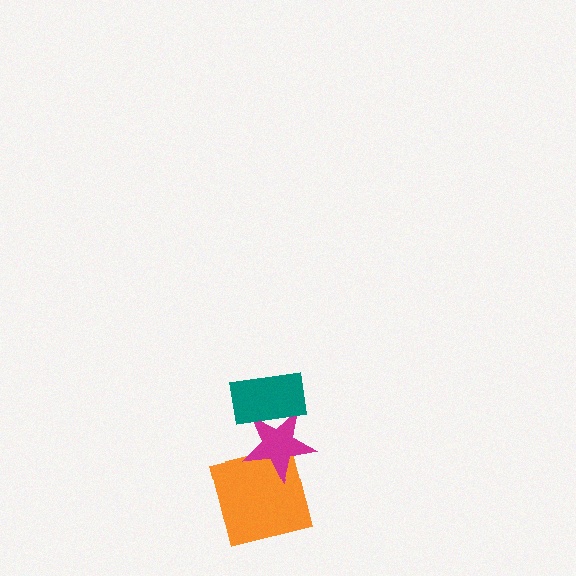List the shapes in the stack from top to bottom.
From top to bottom: the teal rectangle, the magenta star, the orange square.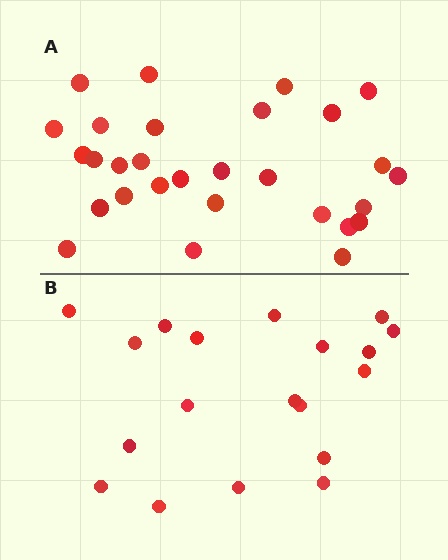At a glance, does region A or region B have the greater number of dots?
Region A (the top region) has more dots.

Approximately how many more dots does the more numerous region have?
Region A has roughly 10 or so more dots than region B.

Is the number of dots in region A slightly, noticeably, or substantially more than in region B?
Region A has substantially more. The ratio is roughly 1.5 to 1.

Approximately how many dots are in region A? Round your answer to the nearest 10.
About 30 dots. (The exact count is 29, which rounds to 30.)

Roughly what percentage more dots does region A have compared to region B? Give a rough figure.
About 55% more.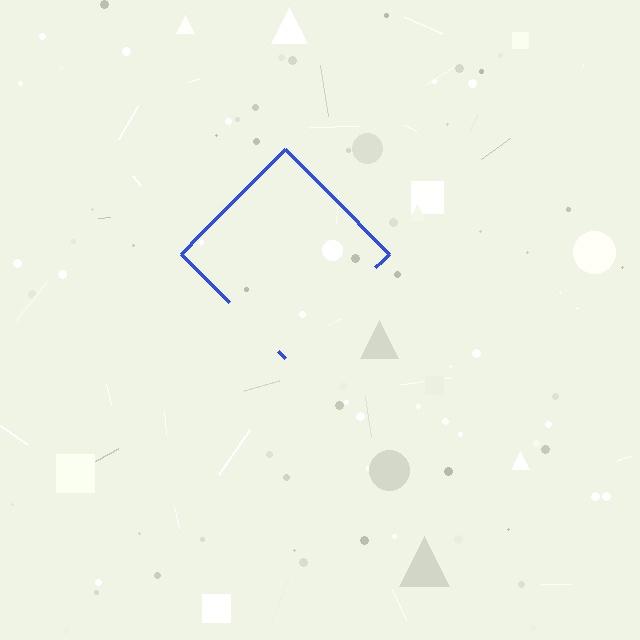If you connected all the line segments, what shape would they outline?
They would outline a diamond.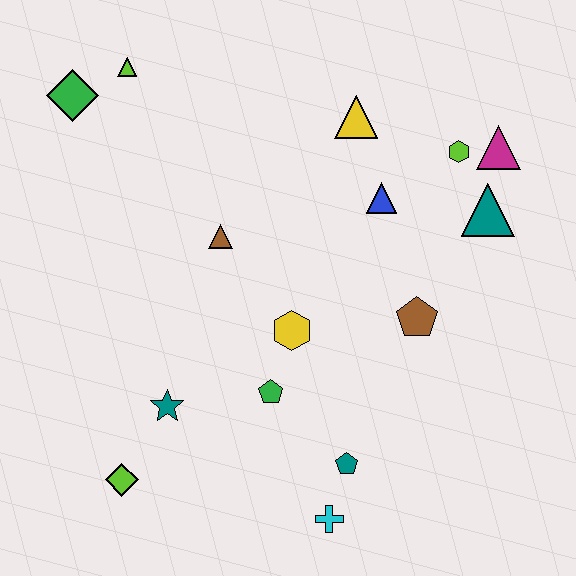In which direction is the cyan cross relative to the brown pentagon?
The cyan cross is below the brown pentagon.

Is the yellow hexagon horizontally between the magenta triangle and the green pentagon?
Yes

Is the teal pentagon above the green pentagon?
No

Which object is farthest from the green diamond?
The cyan cross is farthest from the green diamond.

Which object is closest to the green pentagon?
The yellow hexagon is closest to the green pentagon.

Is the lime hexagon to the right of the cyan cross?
Yes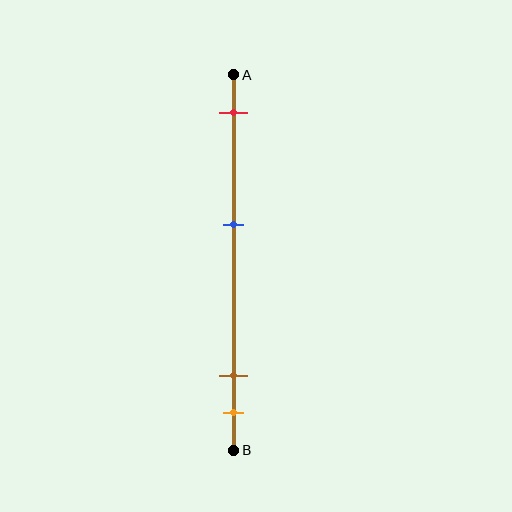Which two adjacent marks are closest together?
The brown and orange marks are the closest adjacent pair.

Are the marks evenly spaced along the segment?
No, the marks are not evenly spaced.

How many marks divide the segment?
There are 4 marks dividing the segment.